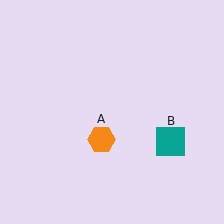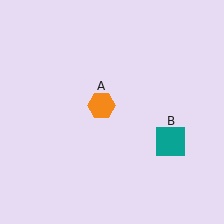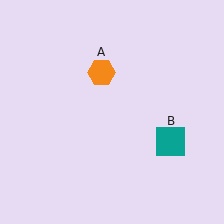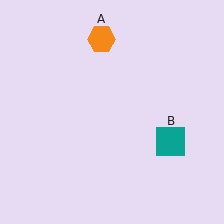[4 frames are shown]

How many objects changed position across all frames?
1 object changed position: orange hexagon (object A).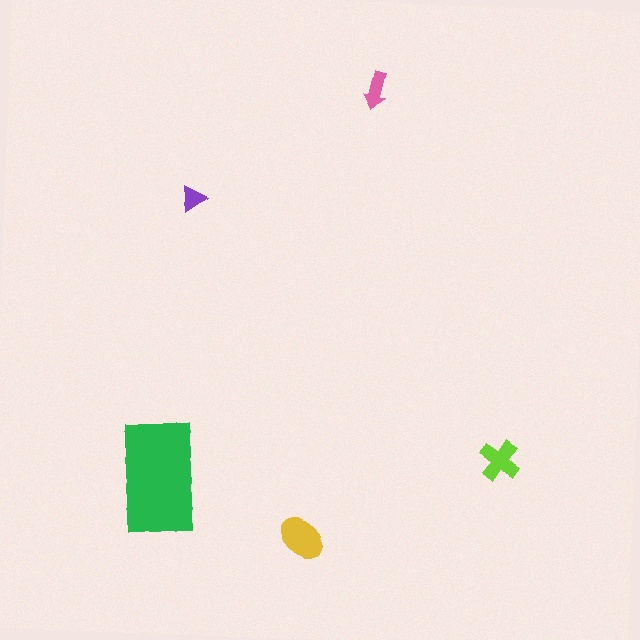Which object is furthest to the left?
The green rectangle is leftmost.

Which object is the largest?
The green rectangle.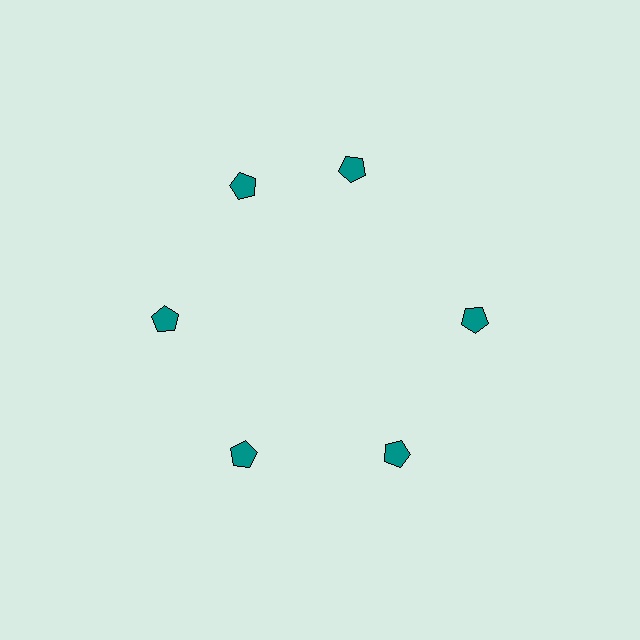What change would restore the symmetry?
The symmetry would be restored by rotating it back into even spacing with its neighbors so that all 6 pentagons sit at equal angles and equal distance from the center.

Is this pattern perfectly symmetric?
No. The 6 teal pentagons are arranged in a ring, but one element near the 1 o'clock position is rotated out of alignment along the ring, breaking the 6-fold rotational symmetry.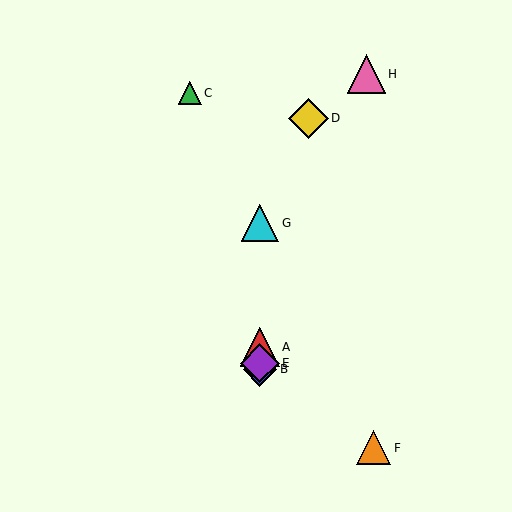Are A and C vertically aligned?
No, A is at x≈260 and C is at x≈190.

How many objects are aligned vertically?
4 objects (A, B, E, G) are aligned vertically.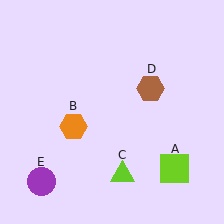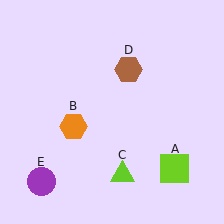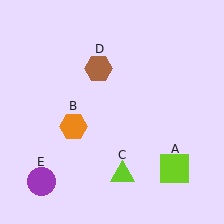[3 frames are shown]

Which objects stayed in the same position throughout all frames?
Lime square (object A) and orange hexagon (object B) and lime triangle (object C) and purple circle (object E) remained stationary.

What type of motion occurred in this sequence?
The brown hexagon (object D) rotated counterclockwise around the center of the scene.